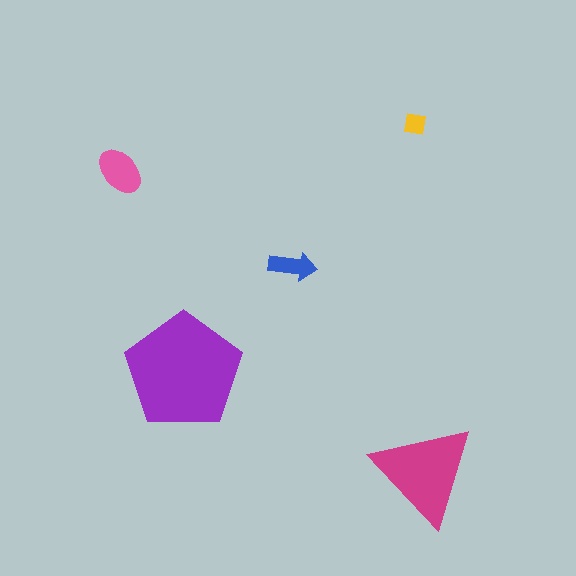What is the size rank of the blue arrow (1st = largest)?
4th.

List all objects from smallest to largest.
The yellow square, the blue arrow, the pink ellipse, the magenta triangle, the purple pentagon.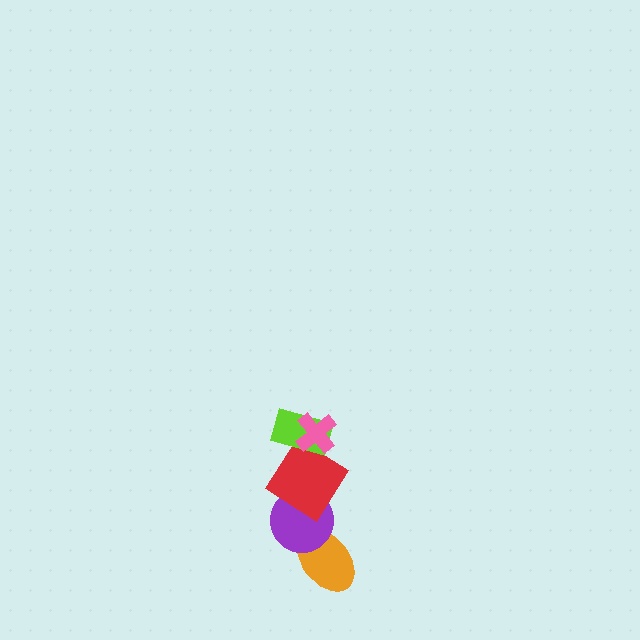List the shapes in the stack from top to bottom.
From top to bottom: the pink cross, the lime rectangle, the red diamond, the purple circle, the orange ellipse.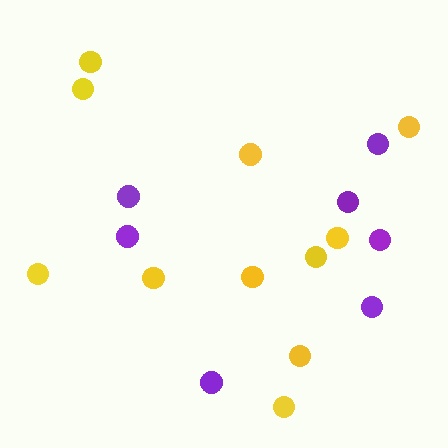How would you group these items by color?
There are 2 groups: one group of purple circles (7) and one group of yellow circles (11).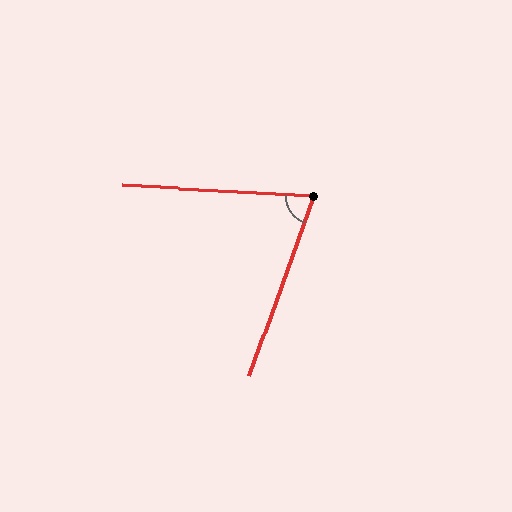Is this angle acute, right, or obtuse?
It is acute.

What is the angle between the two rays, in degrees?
Approximately 73 degrees.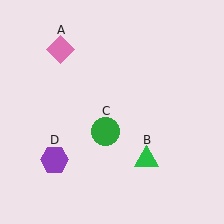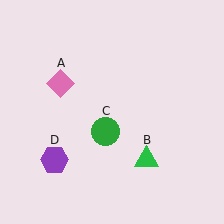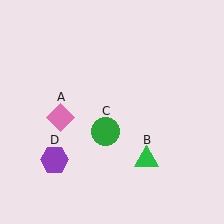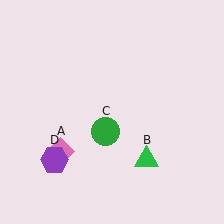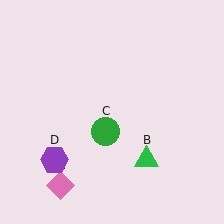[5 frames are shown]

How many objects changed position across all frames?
1 object changed position: pink diamond (object A).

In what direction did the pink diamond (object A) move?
The pink diamond (object A) moved down.